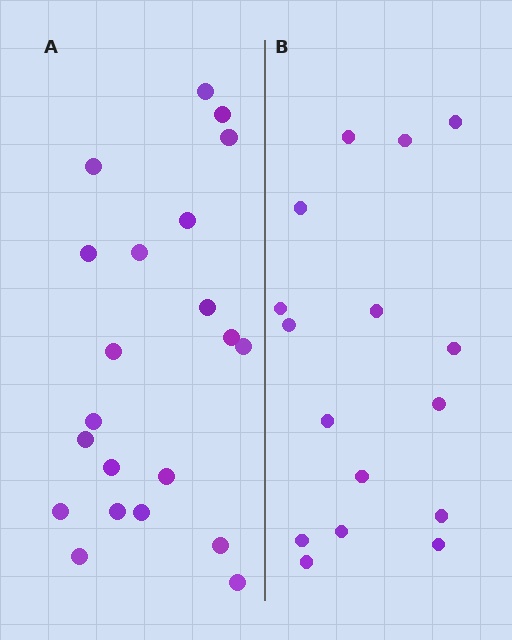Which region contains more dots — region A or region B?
Region A (the left region) has more dots.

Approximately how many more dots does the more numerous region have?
Region A has about 5 more dots than region B.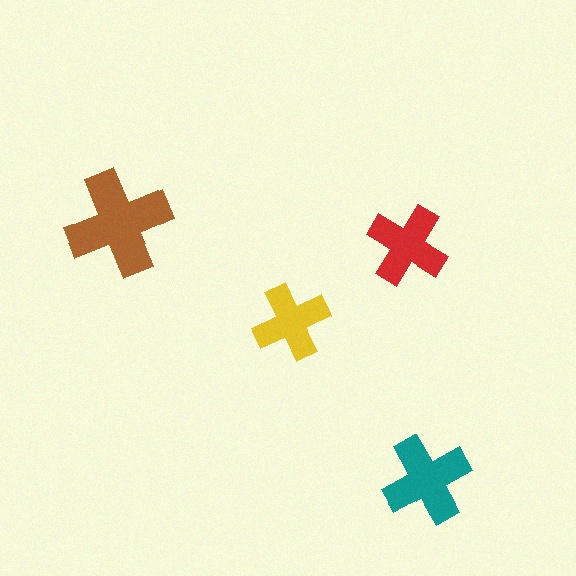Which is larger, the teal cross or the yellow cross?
The teal one.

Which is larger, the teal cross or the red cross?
The teal one.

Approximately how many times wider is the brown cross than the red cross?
About 1.5 times wider.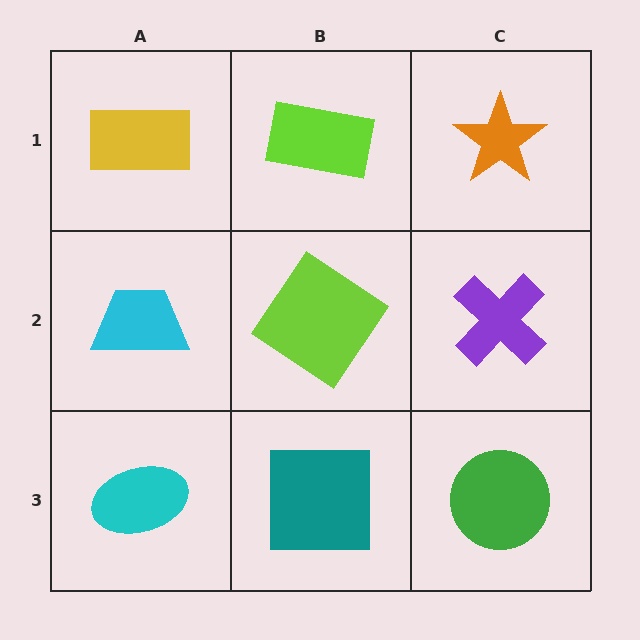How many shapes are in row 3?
3 shapes.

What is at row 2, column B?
A lime diamond.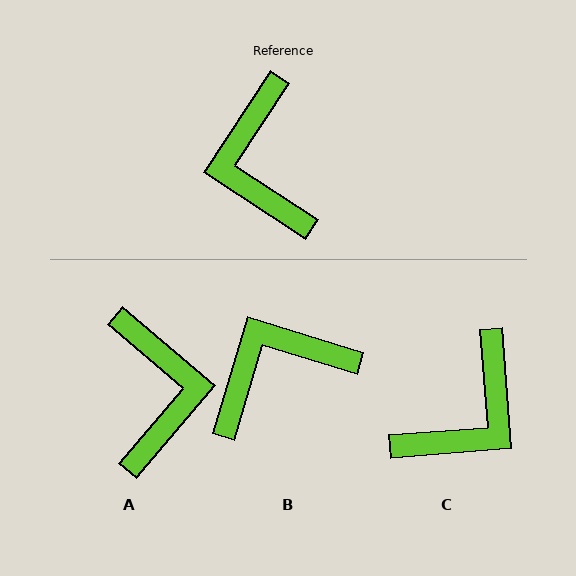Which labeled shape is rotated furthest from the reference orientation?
A, about 173 degrees away.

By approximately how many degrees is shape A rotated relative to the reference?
Approximately 173 degrees counter-clockwise.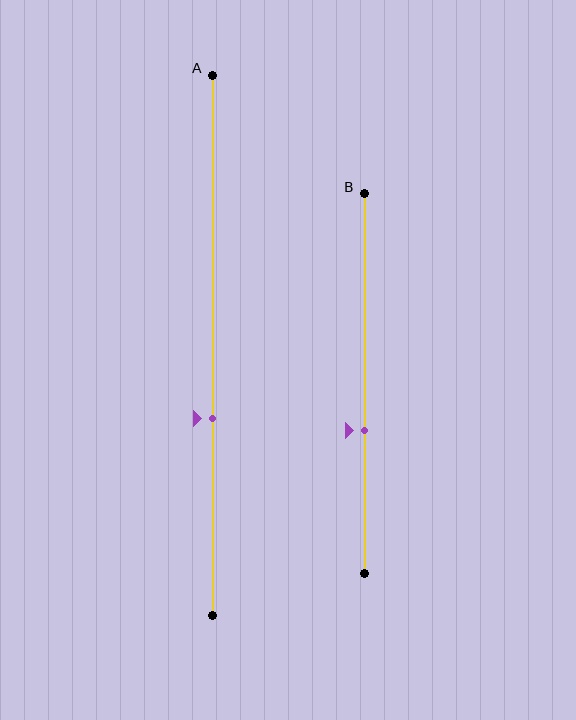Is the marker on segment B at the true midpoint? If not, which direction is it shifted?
No, the marker on segment B is shifted downward by about 12% of the segment length.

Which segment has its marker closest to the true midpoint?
Segment B has its marker closest to the true midpoint.